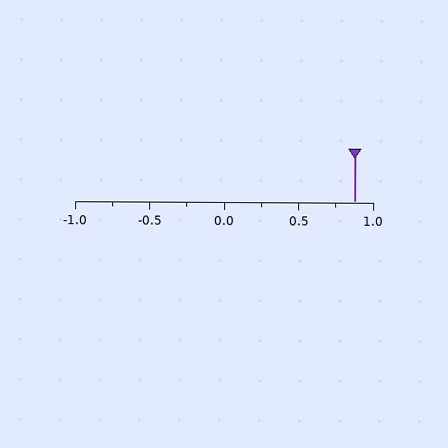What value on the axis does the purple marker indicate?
The marker indicates approximately 0.88.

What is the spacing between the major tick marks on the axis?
The major ticks are spaced 0.5 apart.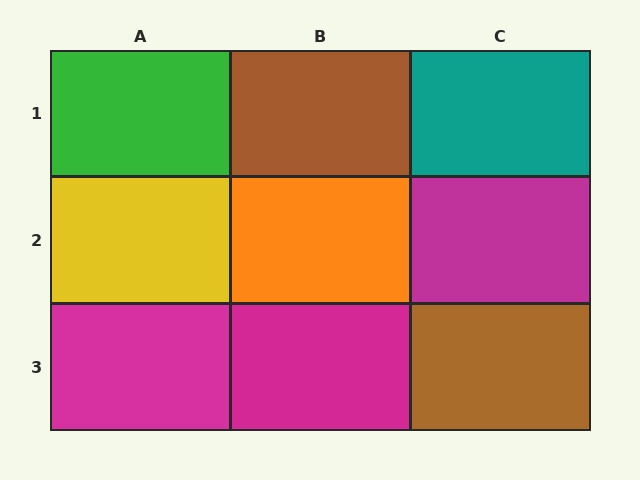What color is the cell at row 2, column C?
Magenta.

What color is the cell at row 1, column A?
Green.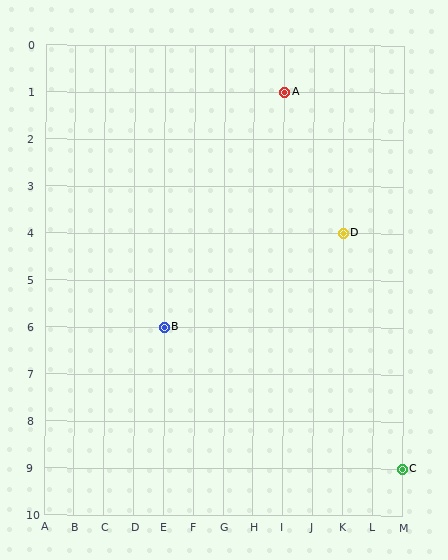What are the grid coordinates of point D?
Point D is at grid coordinates (K, 4).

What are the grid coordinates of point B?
Point B is at grid coordinates (E, 6).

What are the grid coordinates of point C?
Point C is at grid coordinates (M, 9).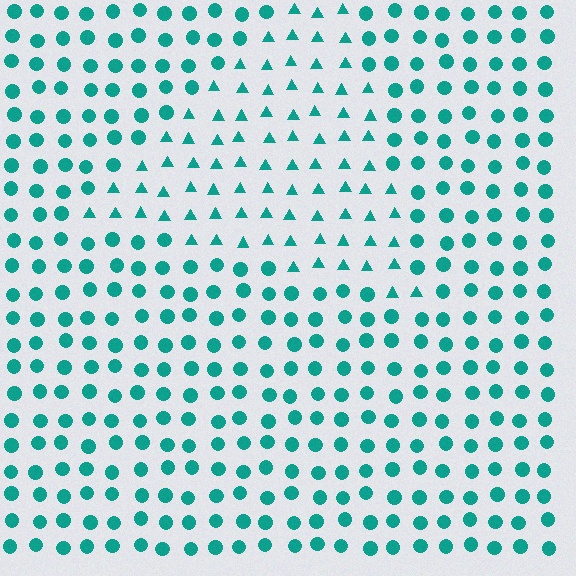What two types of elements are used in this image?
The image uses triangles inside the triangle region and circles outside it.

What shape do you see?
I see a triangle.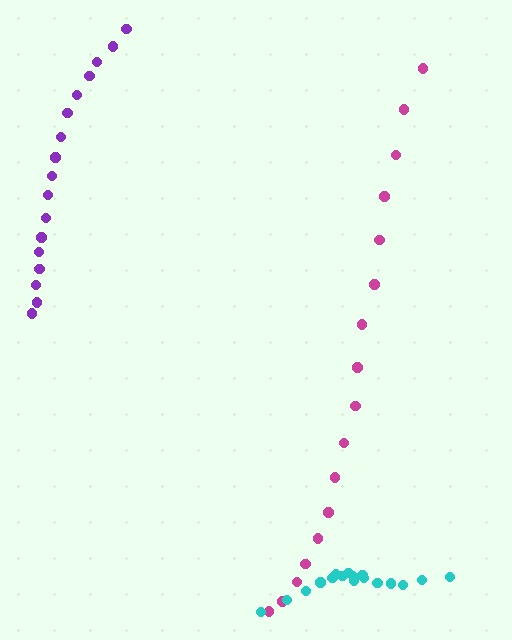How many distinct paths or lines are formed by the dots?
There are 3 distinct paths.